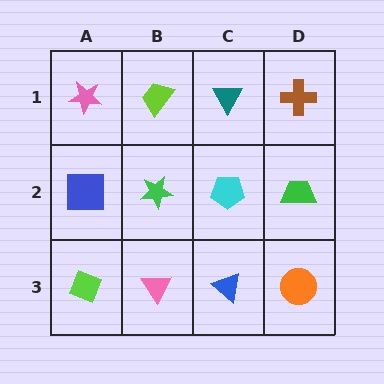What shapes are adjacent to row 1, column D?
A green trapezoid (row 2, column D), a teal triangle (row 1, column C).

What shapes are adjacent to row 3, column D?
A green trapezoid (row 2, column D), a blue triangle (row 3, column C).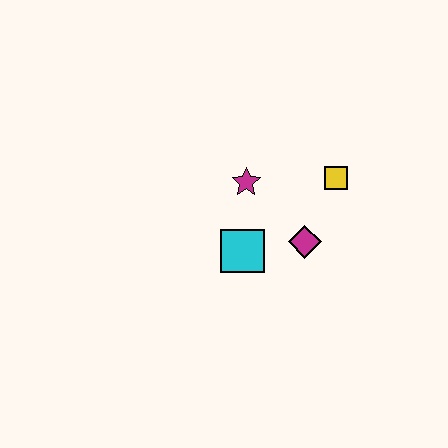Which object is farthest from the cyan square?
The yellow square is farthest from the cyan square.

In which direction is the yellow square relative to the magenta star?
The yellow square is to the right of the magenta star.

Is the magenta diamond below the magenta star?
Yes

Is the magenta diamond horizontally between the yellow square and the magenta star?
Yes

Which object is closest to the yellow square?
The magenta diamond is closest to the yellow square.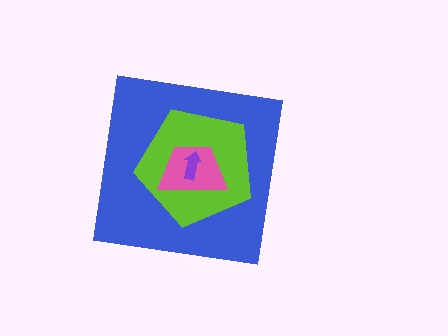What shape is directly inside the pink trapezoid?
The purple arrow.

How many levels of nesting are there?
4.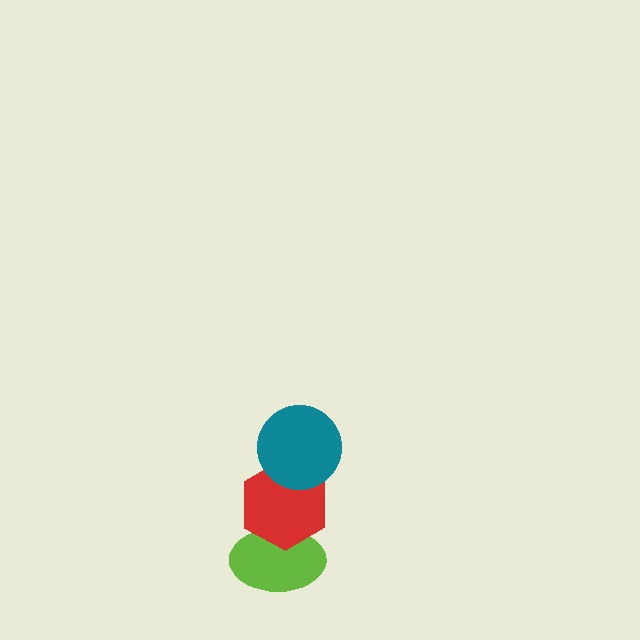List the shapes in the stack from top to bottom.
From top to bottom: the teal circle, the red hexagon, the lime ellipse.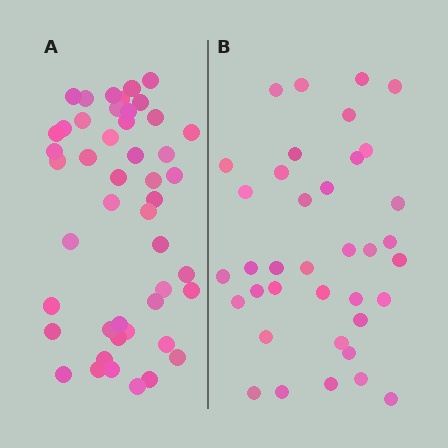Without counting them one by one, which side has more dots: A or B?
Region A (the left region) has more dots.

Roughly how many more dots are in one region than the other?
Region A has roughly 10 or so more dots than region B.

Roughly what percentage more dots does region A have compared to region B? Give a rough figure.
About 25% more.